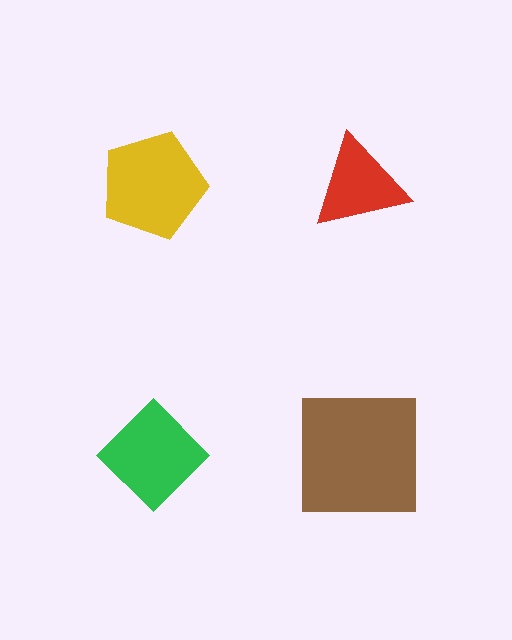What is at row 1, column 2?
A red triangle.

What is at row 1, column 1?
A yellow pentagon.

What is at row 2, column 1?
A green diamond.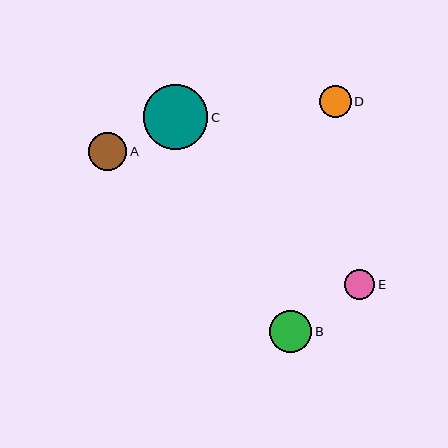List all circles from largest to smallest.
From largest to smallest: C, B, A, D, E.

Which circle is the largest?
Circle C is the largest with a size of approximately 64 pixels.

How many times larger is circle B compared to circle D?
Circle B is approximately 1.3 times the size of circle D.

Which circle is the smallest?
Circle E is the smallest with a size of approximately 30 pixels.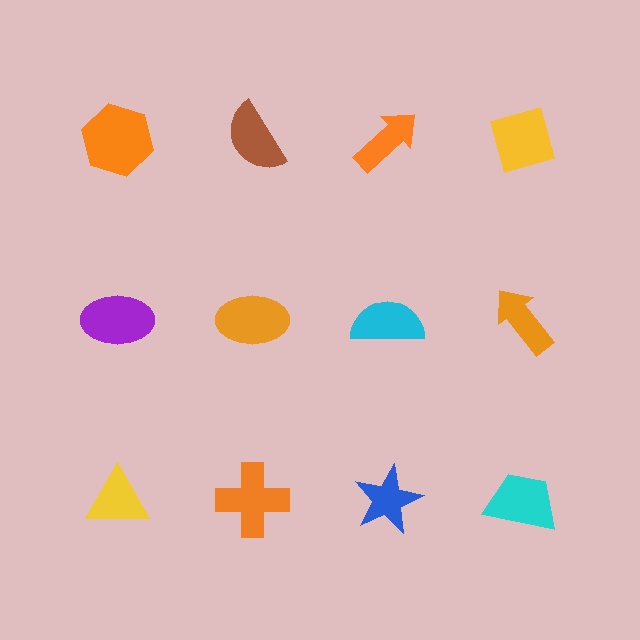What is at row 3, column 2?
An orange cross.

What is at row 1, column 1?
An orange hexagon.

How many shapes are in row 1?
4 shapes.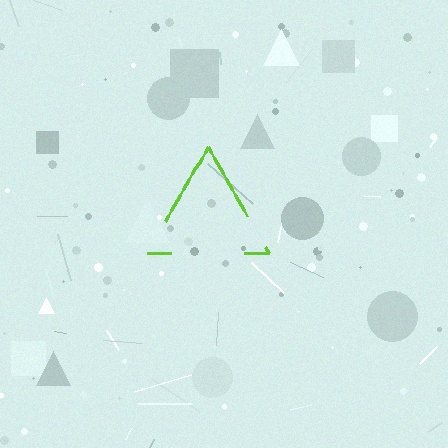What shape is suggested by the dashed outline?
The dashed outline suggests a triangle.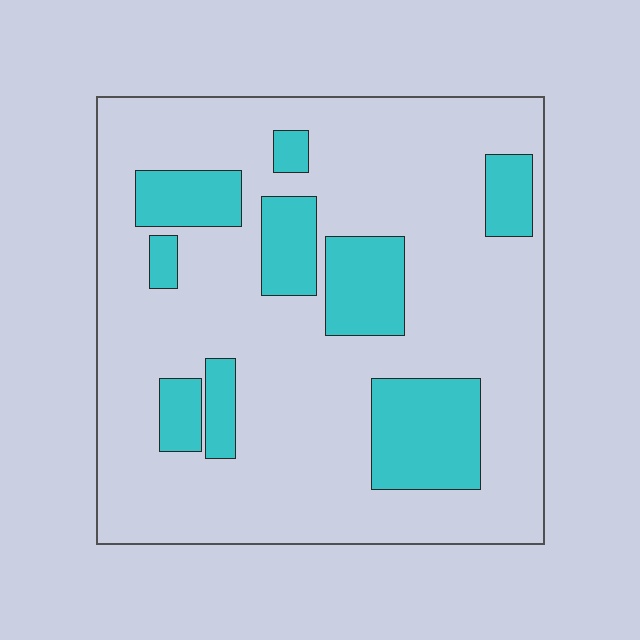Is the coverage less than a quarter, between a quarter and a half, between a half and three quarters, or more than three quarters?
Less than a quarter.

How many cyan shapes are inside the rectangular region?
9.